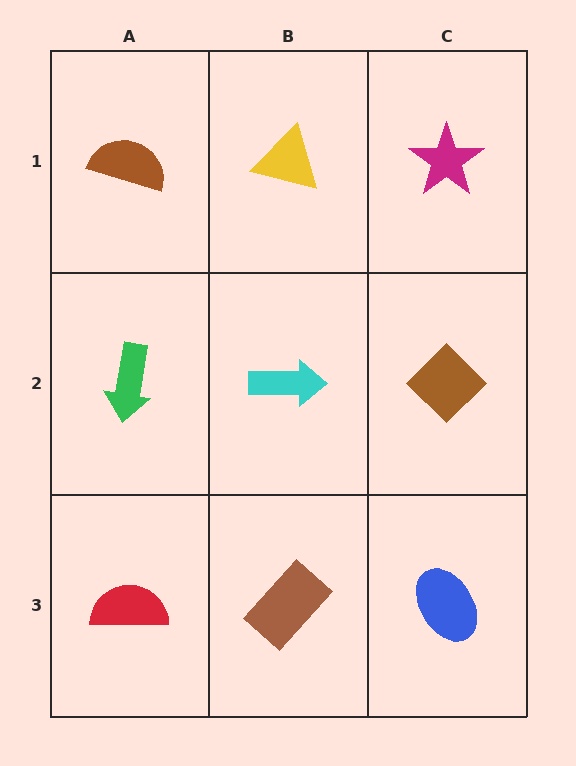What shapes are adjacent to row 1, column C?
A brown diamond (row 2, column C), a yellow triangle (row 1, column B).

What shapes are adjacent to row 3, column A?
A green arrow (row 2, column A), a brown rectangle (row 3, column B).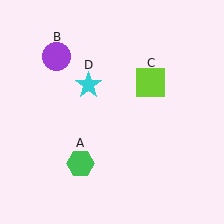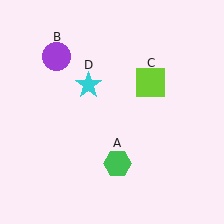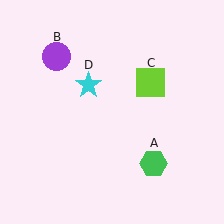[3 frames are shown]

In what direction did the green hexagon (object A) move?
The green hexagon (object A) moved right.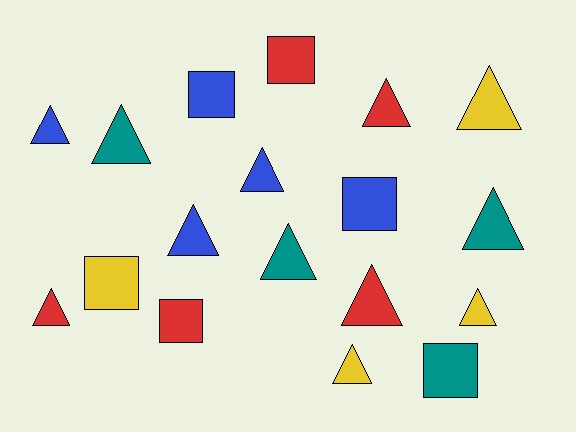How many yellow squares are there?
There is 1 yellow square.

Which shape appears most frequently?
Triangle, with 12 objects.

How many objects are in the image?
There are 18 objects.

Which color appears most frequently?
Red, with 5 objects.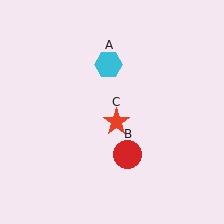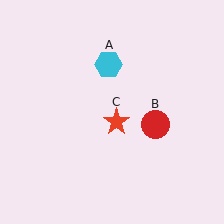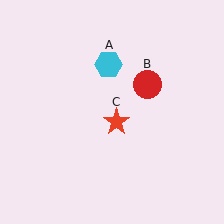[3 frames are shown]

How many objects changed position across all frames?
1 object changed position: red circle (object B).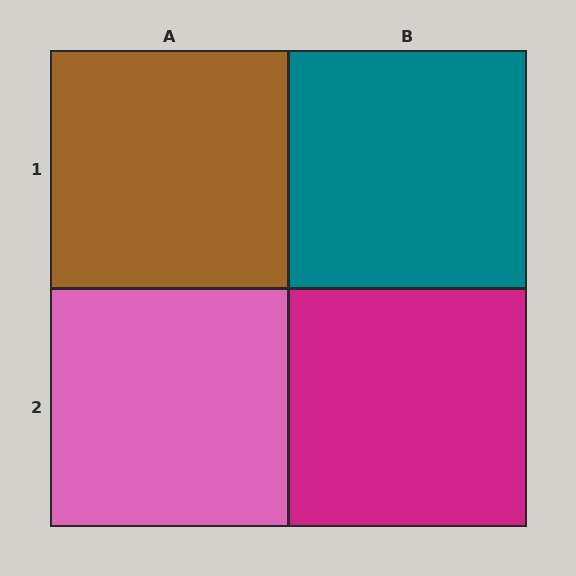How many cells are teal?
1 cell is teal.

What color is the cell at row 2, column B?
Magenta.